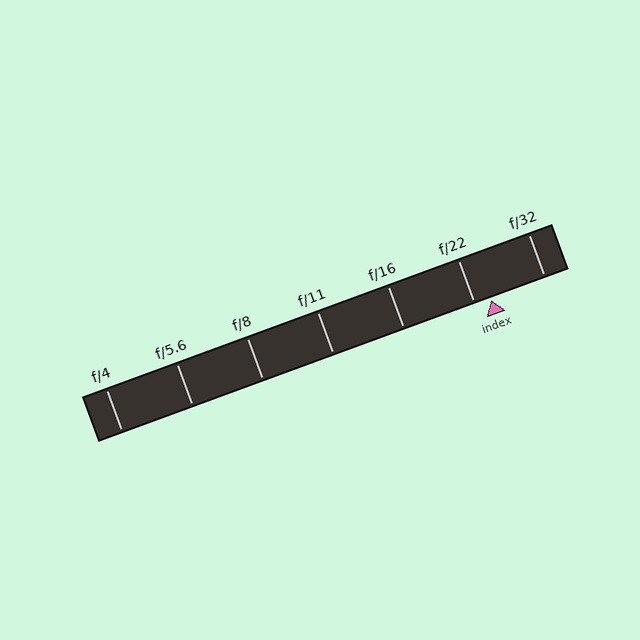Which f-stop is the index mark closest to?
The index mark is closest to f/22.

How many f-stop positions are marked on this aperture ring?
There are 7 f-stop positions marked.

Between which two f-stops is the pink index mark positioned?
The index mark is between f/22 and f/32.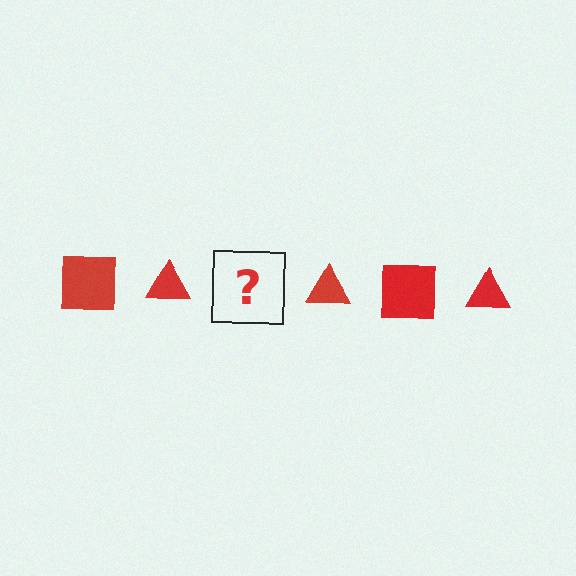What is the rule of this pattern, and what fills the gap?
The rule is that the pattern cycles through square, triangle shapes in red. The gap should be filled with a red square.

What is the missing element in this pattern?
The missing element is a red square.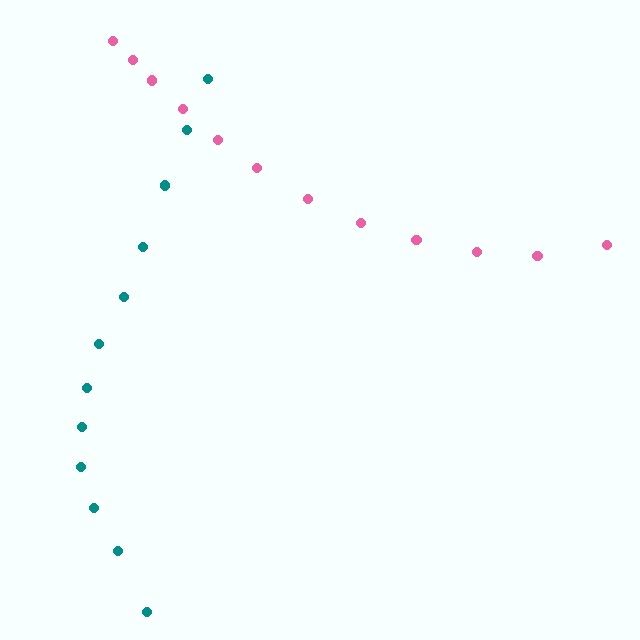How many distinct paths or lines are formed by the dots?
There are 2 distinct paths.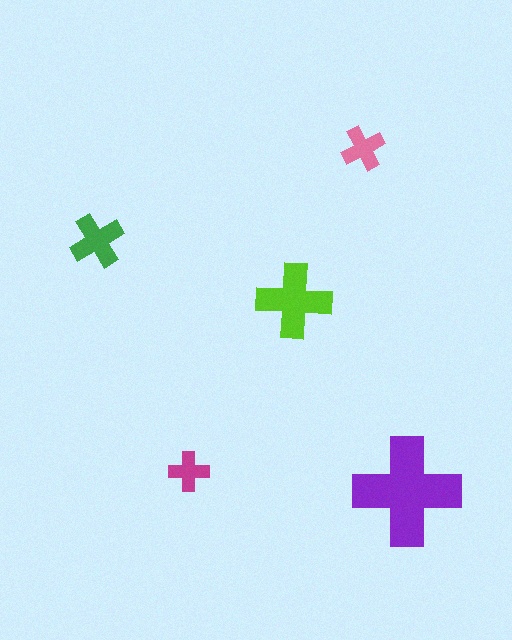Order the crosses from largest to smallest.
the purple one, the lime one, the green one, the pink one, the magenta one.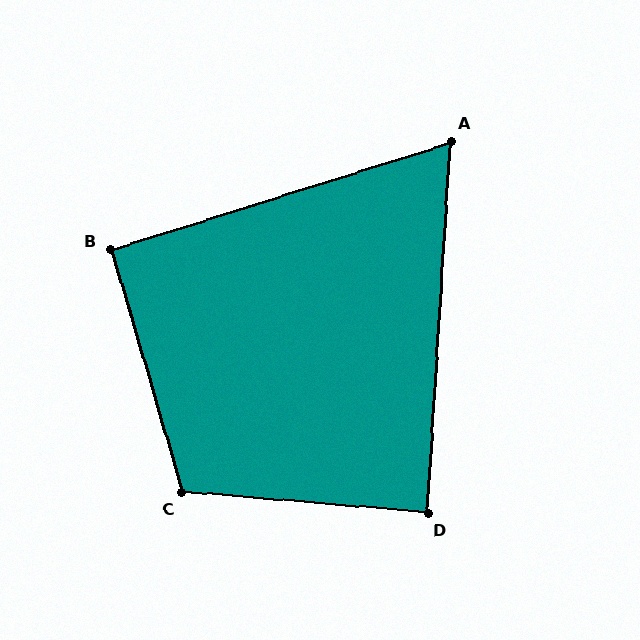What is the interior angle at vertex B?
Approximately 91 degrees (approximately right).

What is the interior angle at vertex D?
Approximately 89 degrees (approximately right).